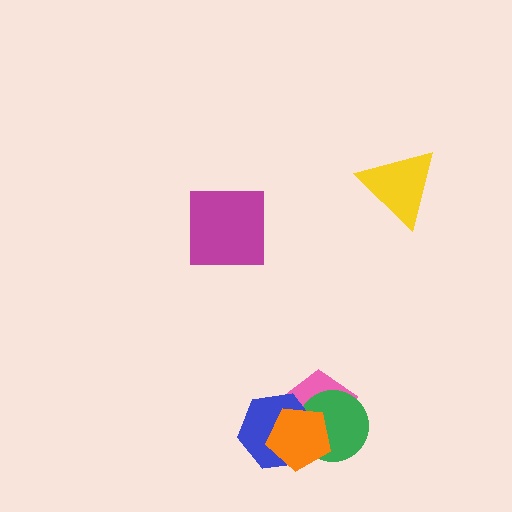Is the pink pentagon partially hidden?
Yes, it is partially covered by another shape.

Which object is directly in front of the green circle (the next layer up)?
The blue hexagon is directly in front of the green circle.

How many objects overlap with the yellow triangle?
0 objects overlap with the yellow triangle.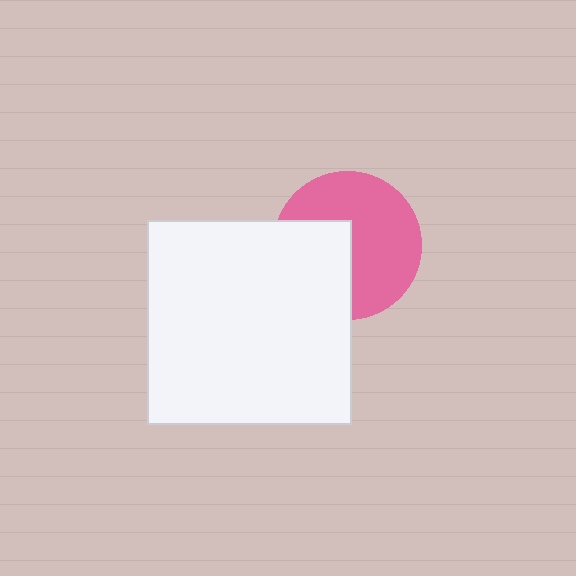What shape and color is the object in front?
The object in front is a white square.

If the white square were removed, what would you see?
You would see the complete pink circle.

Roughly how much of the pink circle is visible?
About half of it is visible (roughly 62%).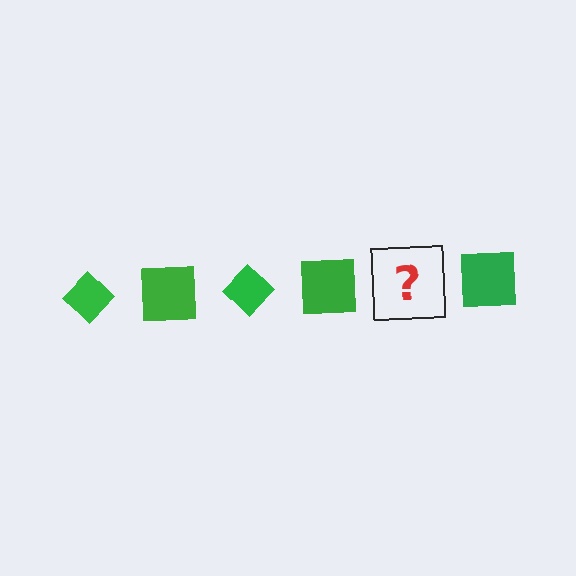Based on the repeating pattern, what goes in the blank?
The blank should be a green diamond.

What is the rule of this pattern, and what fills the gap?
The rule is that the pattern cycles through diamond, square shapes in green. The gap should be filled with a green diamond.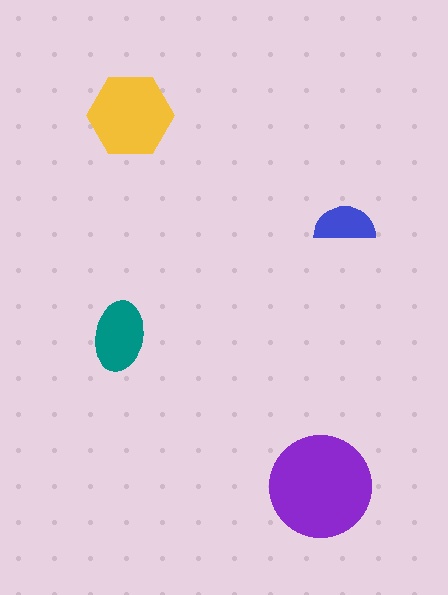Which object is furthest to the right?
The blue semicircle is rightmost.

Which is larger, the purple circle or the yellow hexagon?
The purple circle.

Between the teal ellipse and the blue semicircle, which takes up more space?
The teal ellipse.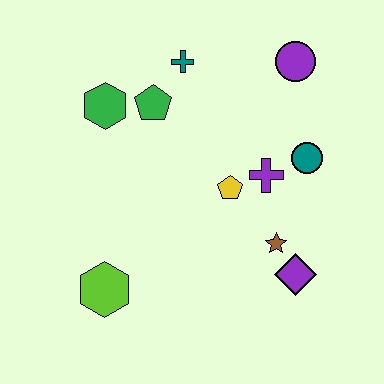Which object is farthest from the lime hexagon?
The purple circle is farthest from the lime hexagon.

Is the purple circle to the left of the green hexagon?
No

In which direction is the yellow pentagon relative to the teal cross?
The yellow pentagon is below the teal cross.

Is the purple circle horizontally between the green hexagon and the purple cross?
No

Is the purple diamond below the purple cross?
Yes